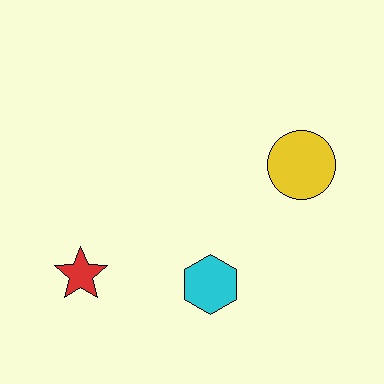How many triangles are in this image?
There are no triangles.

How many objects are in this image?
There are 3 objects.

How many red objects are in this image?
There is 1 red object.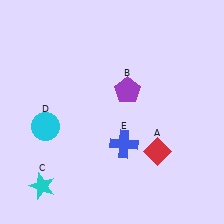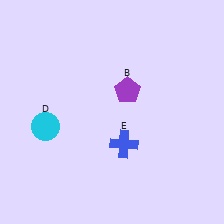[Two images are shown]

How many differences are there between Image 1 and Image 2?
There are 2 differences between the two images.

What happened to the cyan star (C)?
The cyan star (C) was removed in Image 2. It was in the bottom-left area of Image 1.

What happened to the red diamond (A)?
The red diamond (A) was removed in Image 2. It was in the bottom-right area of Image 1.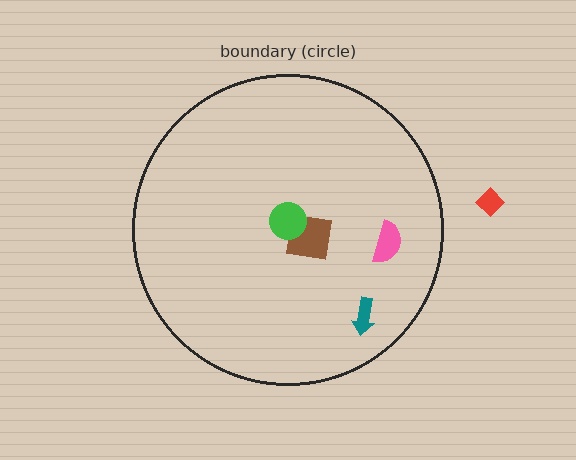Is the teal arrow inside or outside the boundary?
Inside.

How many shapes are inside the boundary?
4 inside, 1 outside.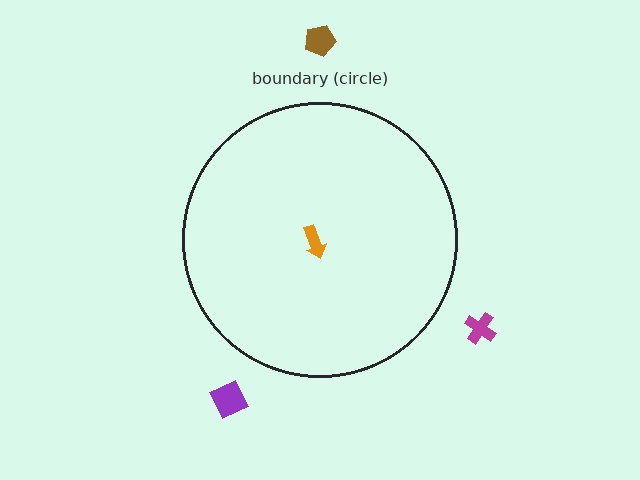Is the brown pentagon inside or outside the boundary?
Outside.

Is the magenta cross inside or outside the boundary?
Outside.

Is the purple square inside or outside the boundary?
Outside.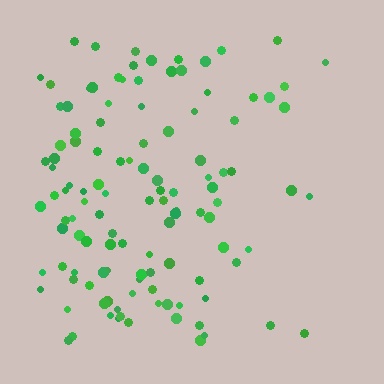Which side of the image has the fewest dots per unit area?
The right.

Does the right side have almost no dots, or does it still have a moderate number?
Still a moderate number, just noticeably fewer than the left.